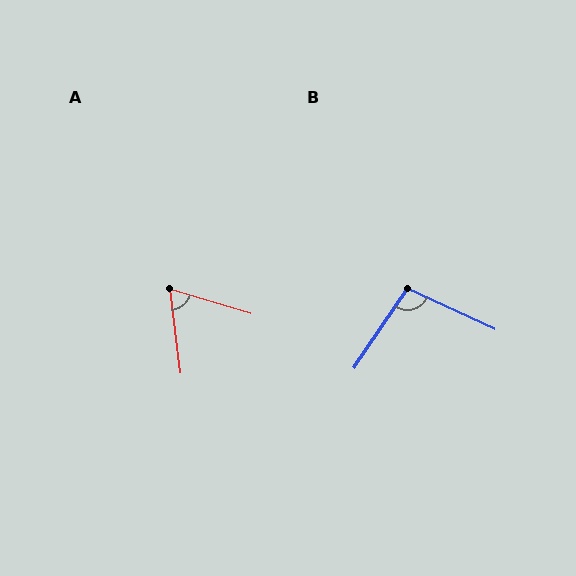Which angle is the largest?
B, at approximately 99 degrees.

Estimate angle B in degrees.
Approximately 99 degrees.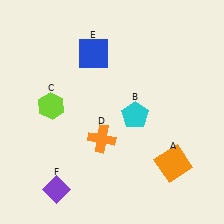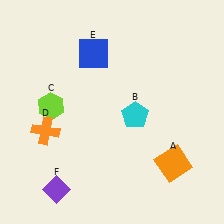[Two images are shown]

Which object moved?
The orange cross (D) moved left.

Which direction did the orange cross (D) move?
The orange cross (D) moved left.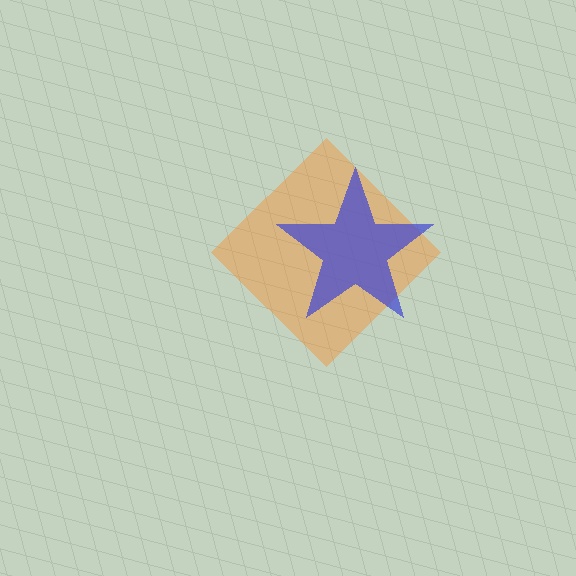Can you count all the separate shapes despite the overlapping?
Yes, there are 2 separate shapes.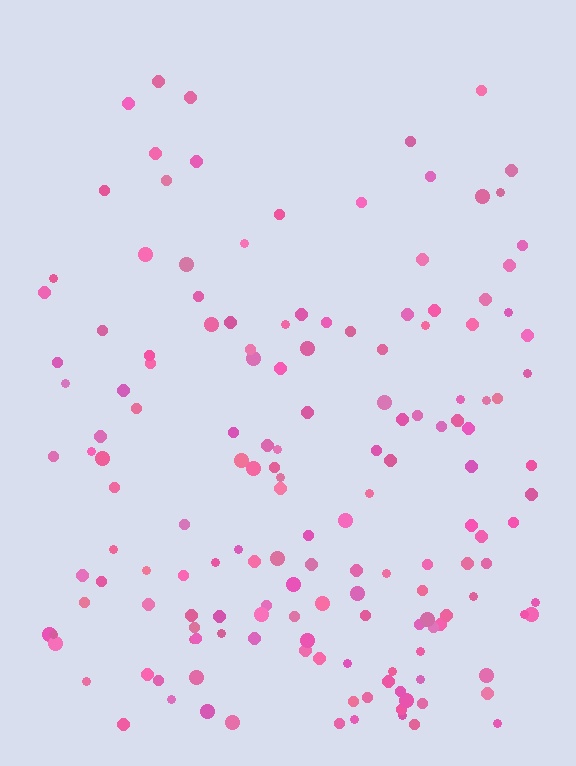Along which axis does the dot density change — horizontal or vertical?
Vertical.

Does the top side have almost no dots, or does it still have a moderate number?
Still a moderate number, just noticeably fewer than the bottom.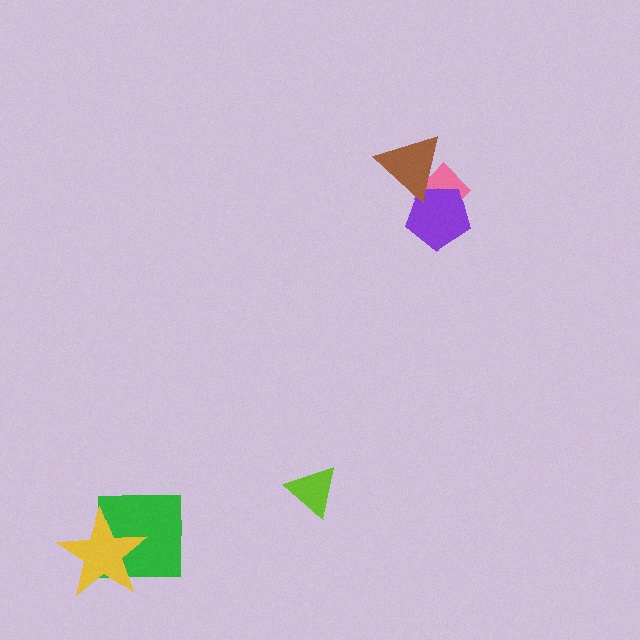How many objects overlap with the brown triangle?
2 objects overlap with the brown triangle.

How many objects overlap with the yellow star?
1 object overlaps with the yellow star.